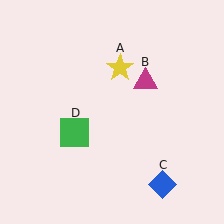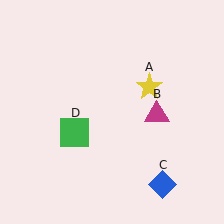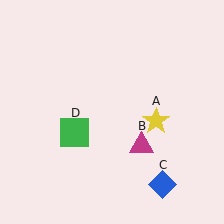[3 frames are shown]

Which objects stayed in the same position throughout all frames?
Blue diamond (object C) and green square (object D) remained stationary.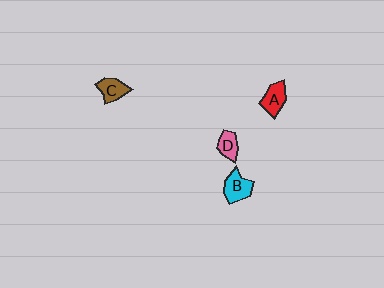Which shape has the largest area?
Shape B (cyan).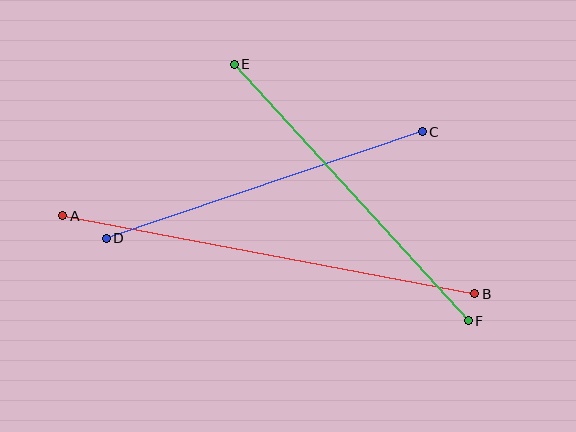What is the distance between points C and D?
The distance is approximately 334 pixels.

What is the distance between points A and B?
The distance is approximately 419 pixels.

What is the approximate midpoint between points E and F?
The midpoint is at approximately (351, 192) pixels.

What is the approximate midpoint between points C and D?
The midpoint is at approximately (264, 185) pixels.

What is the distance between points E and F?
The distance is approximately 347 pixels.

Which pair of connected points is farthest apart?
Points A and B are farthest apart.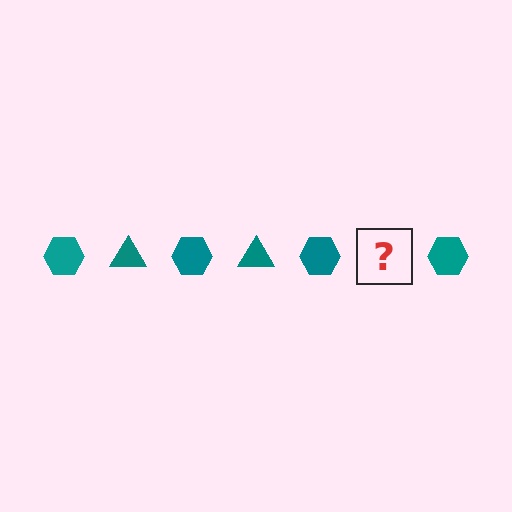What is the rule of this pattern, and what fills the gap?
The rule is that the pattern cycles through hexagon, triangle shapes in teal. The gap should be filled with a teal triangle.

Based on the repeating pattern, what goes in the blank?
The blank should be a teal triangle.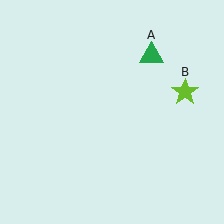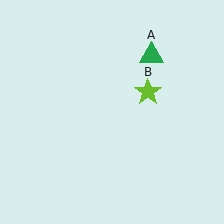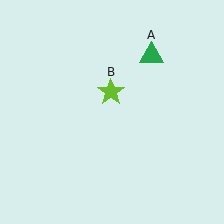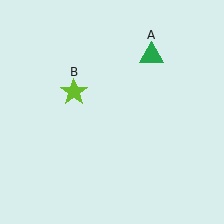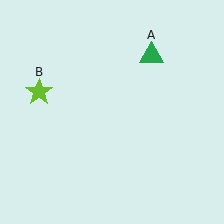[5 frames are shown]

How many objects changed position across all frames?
1 object changed position: lime star (object B).